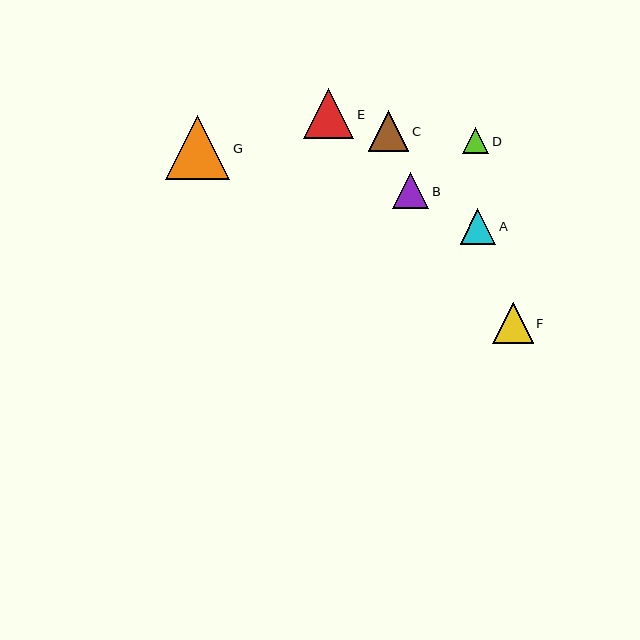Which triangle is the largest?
Triangle G is the largest with a size of approximately 64 pixels.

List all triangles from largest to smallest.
From largest to smallest: G, E, C, F, B, A, D.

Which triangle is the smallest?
Triangle D is the smallest with a size of approximately 26 pixels.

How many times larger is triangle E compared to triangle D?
Triangle E is approximately 1.9 times the size of triangle D.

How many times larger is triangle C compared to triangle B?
Triangle C is approximately 1.1 times the size of triangle B.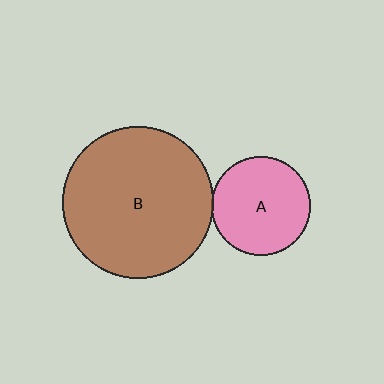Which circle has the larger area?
Circle B (brown).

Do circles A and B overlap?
Yes.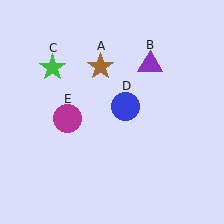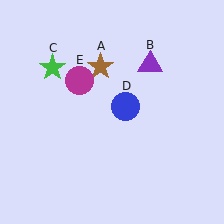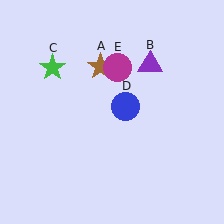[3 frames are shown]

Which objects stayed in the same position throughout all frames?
Brown star (object A) and purple triangle (object B) and green star (object C) and blue circle (object D) remained stationary.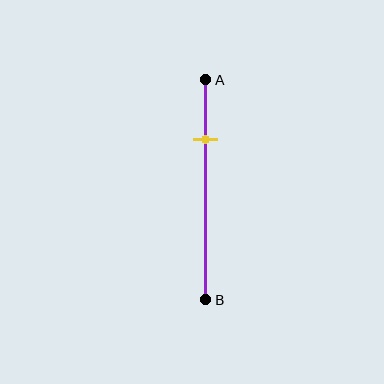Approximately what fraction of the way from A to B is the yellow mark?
The yellow mark is approximately 25% of the way from A to B.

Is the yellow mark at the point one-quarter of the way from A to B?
Yes, the mark is approximately at the one-quarter point.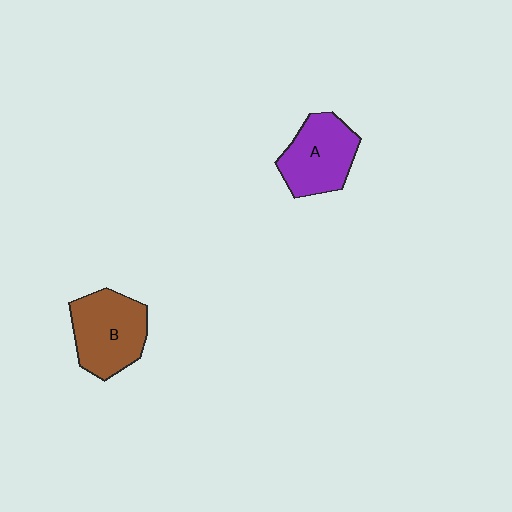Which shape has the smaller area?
Shape A (purple).